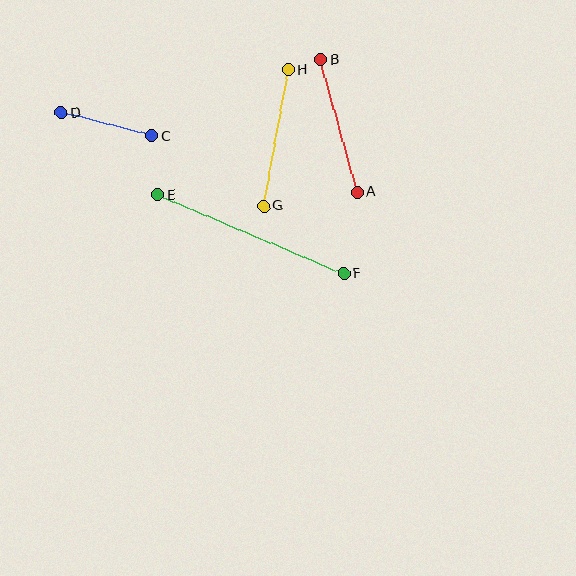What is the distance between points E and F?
The distance is approximately 202 pixels.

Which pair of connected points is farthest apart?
Points E and F are farthest apart.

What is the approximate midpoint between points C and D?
The midpoint is at approximately (107, 124) pixels.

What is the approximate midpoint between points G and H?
The midpoint is at approximately (276, 138) pixels.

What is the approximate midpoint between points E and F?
The midpoint is at approximately (251, 234) pixels.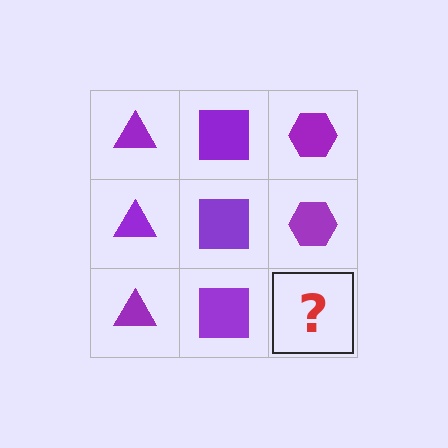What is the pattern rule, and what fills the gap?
The rule is that each column has a consistent shape. The gap should be filled with a purple hexagon.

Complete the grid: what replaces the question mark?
The question mark should be replaced with a purple hexagon.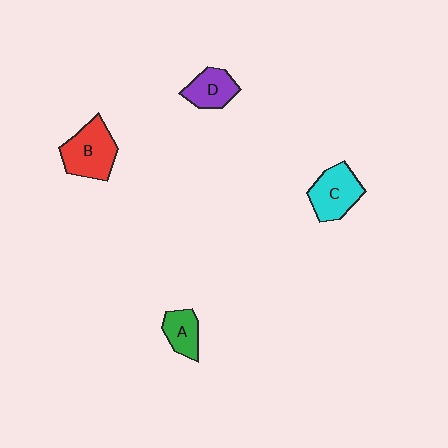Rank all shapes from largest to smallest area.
From largest to smallest: B (red), C (cyan), D (purple), A (green).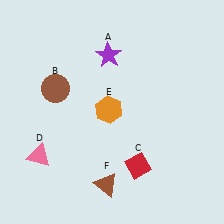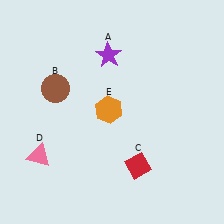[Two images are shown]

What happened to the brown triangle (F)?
The brown triangle (F) was removed in Image 2. It was in the bottom-left area of Image 1.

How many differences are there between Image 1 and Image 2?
There is 1 difference between the two images.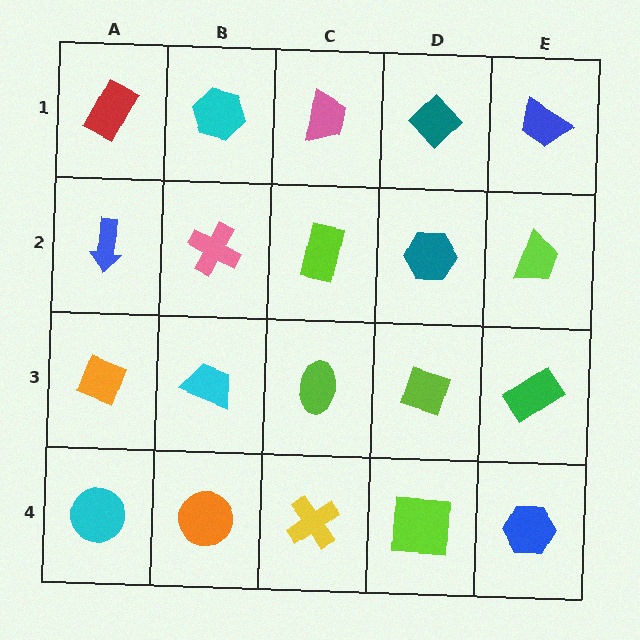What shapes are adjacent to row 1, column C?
A lime rectangle (row 2, column C), a cyan hexagon (row 1, column B), a teal diamond (row 1, column D).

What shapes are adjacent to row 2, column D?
A teal diamond (row 1, column D), a lime diamond (row 3, column D), a lime rectangle (row 2, column C), a lime trapezoid (row 2, column E).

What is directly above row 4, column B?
A cyan trapezoid.